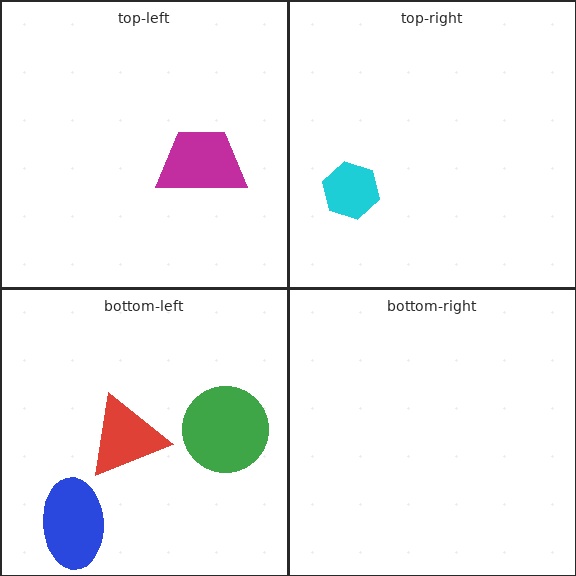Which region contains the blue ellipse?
The bottom-left region.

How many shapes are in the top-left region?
1.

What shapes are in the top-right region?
The cyan hexagon.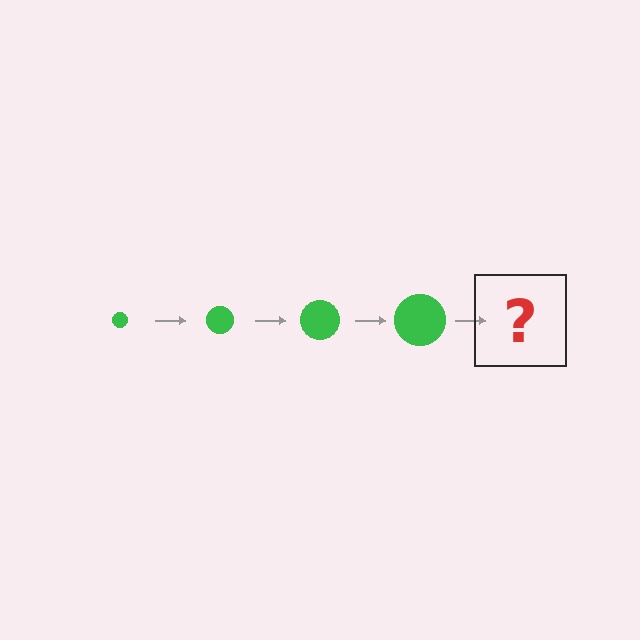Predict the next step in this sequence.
The next step is a green circle, larger than the previous one.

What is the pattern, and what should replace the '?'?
The pattern is that the circle gets progressively larger each step. The '?' should be a green circle, larger than the previous one.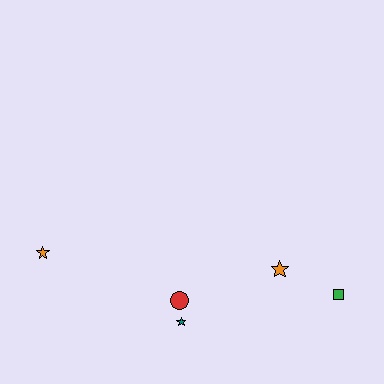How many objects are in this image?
There are 5 objects.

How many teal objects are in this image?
There is 1 teal object.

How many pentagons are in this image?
There are no pentagons.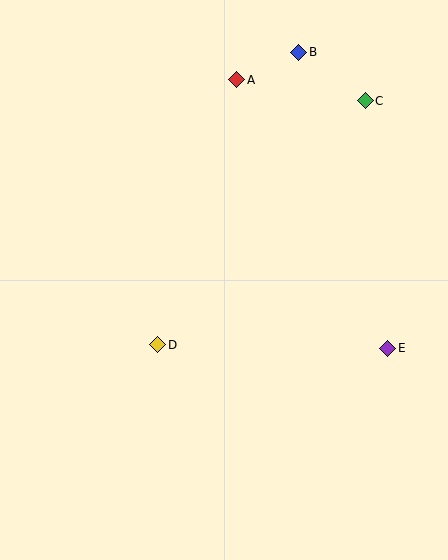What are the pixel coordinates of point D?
Point D is at (158, 345).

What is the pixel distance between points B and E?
The distance between B and E is 309 pixels.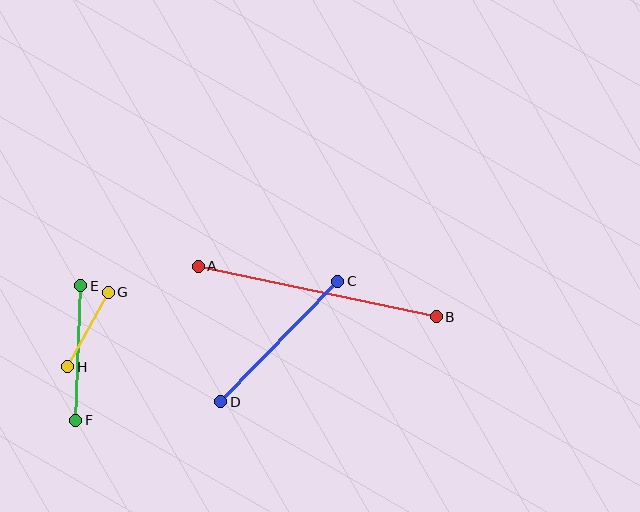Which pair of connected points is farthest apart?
Points A and B are farthest apart.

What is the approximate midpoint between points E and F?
The midpoint is at approximately (78, 353) pixels.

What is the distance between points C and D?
The distance is approximately 168 pixels.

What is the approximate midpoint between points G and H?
The midpoint is at approximately (88, 329) pixels.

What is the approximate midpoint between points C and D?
The midpoint is at approximately (279, 342) pixels.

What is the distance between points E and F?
The distance is approximately 135 pixels.